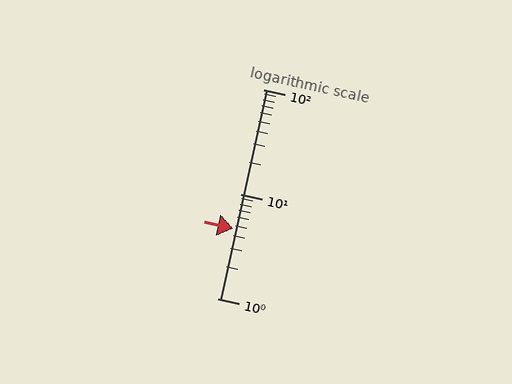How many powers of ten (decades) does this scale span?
The scale spans 2 decades, from 1 to 100.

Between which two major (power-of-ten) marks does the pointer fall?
The pointer is between 1 and 10.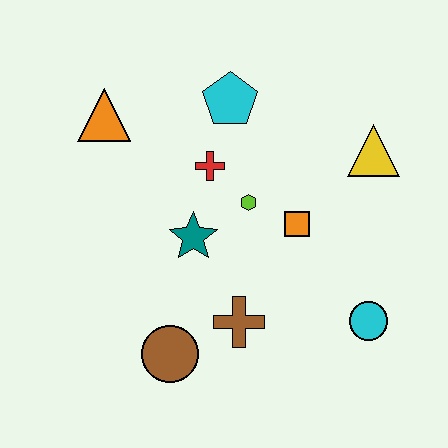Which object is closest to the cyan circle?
The orange square is closest to the cyan circle.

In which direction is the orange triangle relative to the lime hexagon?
The orange triangle is to the left of the lime hexagon.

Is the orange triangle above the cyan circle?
Yes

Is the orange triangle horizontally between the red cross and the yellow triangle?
No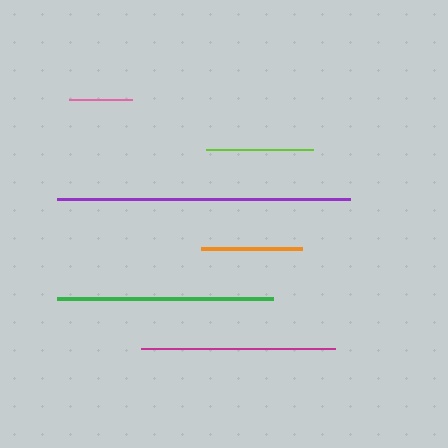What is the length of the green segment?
The green segment is approximately 216 pixels long.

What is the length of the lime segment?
The lime segment is approximately 108 pixels long.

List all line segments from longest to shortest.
From longest to shortest: purple, green, magenta, lime, orange, pink.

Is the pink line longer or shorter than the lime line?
The lime line is longer than the pink line.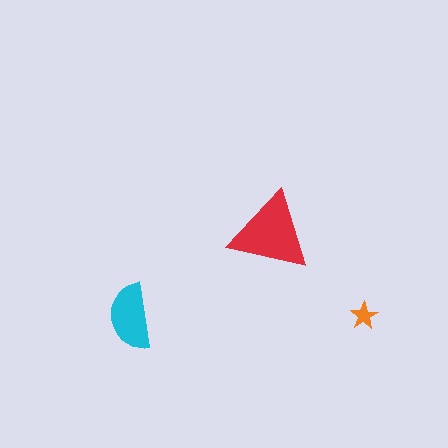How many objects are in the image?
There are 3 objects in the image.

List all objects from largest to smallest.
The red triangle, the cyan semicircle, the orange star.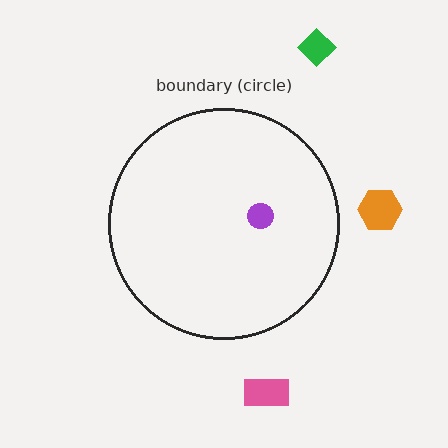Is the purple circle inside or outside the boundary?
Inside.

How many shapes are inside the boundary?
1 inside, 3 outside.